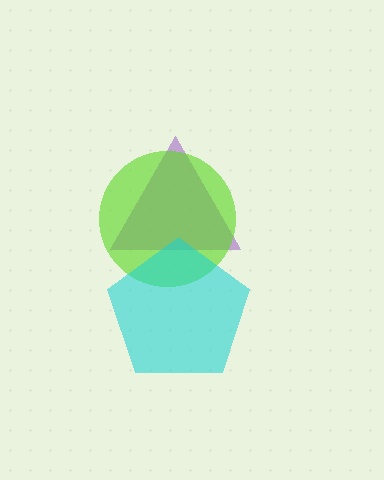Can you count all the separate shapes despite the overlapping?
Yes, there are 3 separate shapes.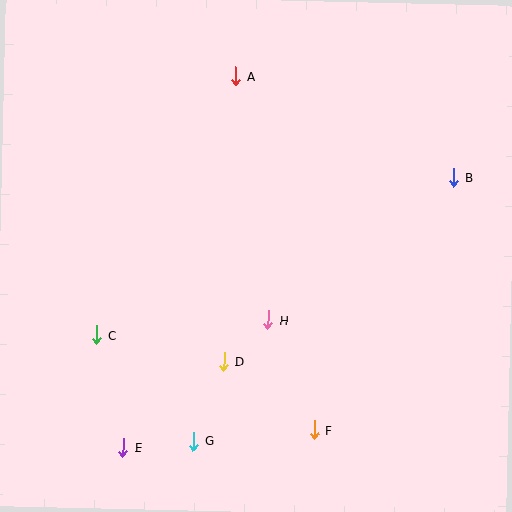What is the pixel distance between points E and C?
The distance between E and C is 116 pixels.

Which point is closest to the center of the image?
Point H at (268, 320) is closest to the center.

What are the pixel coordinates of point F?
Point F is at (314, 430).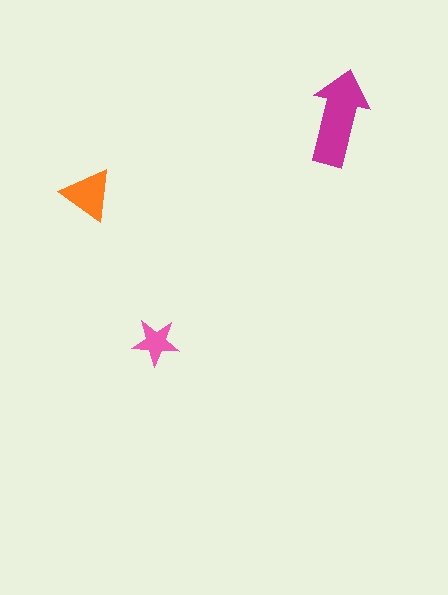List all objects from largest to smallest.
The magenta arrow, the orange triangle, the pink star.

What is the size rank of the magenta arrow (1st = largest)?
1st.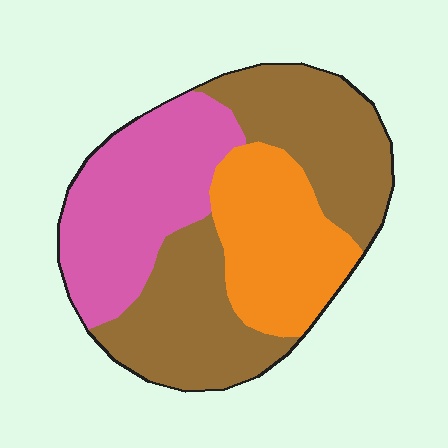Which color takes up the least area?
Orange, at roughly 25%.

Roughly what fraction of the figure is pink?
Pink takes up between a sixth and a third of the figure.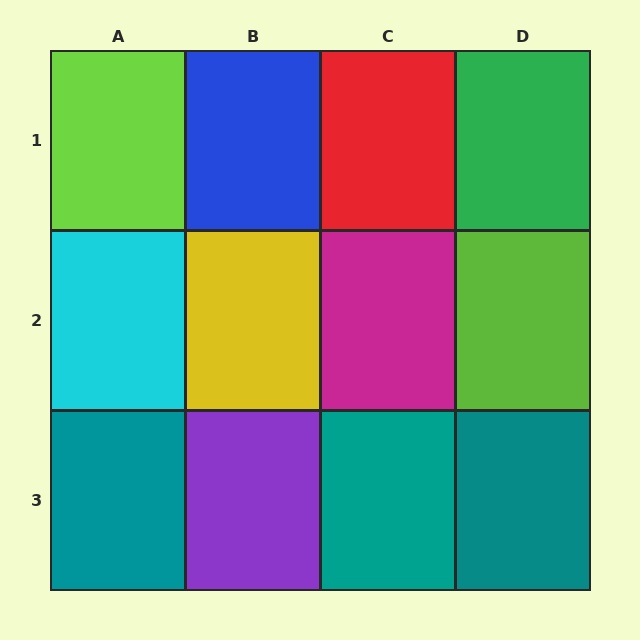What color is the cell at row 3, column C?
Teal.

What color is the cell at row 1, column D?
Green.